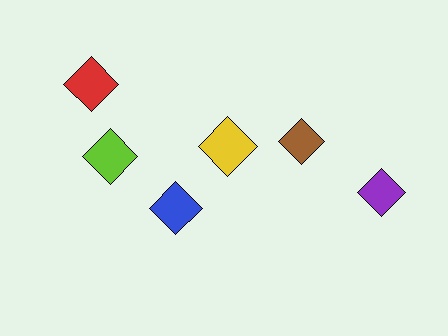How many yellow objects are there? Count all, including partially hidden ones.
There is 1 yellow object.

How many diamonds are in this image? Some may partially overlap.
There are 6 diamonds.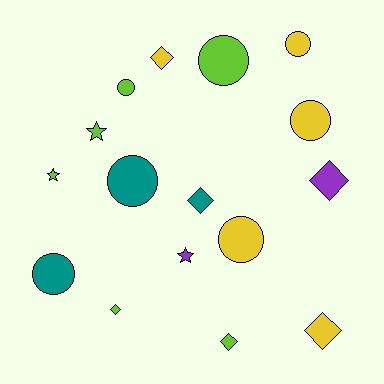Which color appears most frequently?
Lime, with 6 objects.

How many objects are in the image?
There are 16 objects.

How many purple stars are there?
There is 1 purple star.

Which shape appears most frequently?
Circle, with 7 objects.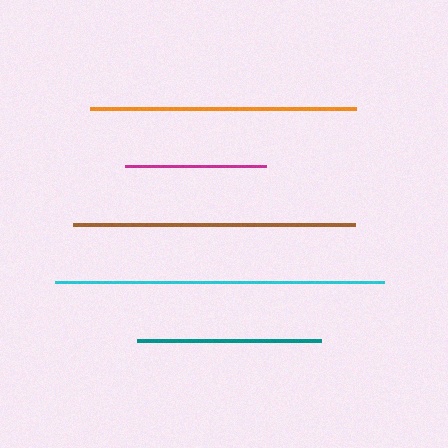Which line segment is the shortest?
The magenta line is the shortest at approximately 141 pixels.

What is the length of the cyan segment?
The cyan segment is approximately 329 pixels long.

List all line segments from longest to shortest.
From longest to shortest: cyan, brown, orange, teal, magenta.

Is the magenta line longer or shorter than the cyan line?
The cyan line is longer than the magenta line.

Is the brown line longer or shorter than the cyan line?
The cyan line is longer than the brown line.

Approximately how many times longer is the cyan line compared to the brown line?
The cyan line is approximately 1.2 times the length of the brown line.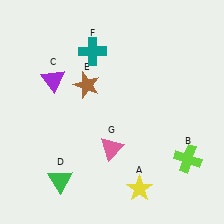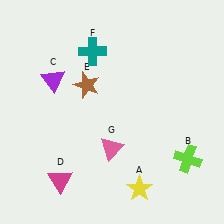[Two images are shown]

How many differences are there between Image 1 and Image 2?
There is 1 difference between the two images.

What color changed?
The triangle (D) changed from green in Image 1 to magenta in Image 2.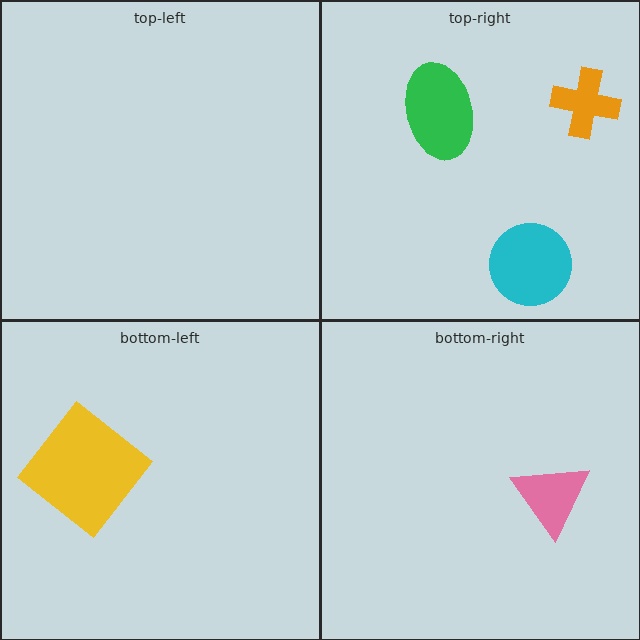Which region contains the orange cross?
The top-right region.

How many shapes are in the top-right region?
3.